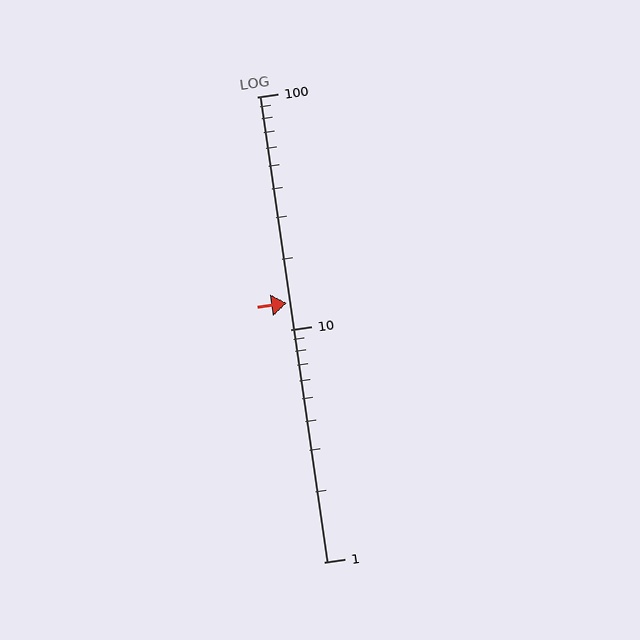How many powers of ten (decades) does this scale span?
The scale spans 2 decades, from 1 to 100.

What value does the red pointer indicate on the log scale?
The pointer indicates approximately 13.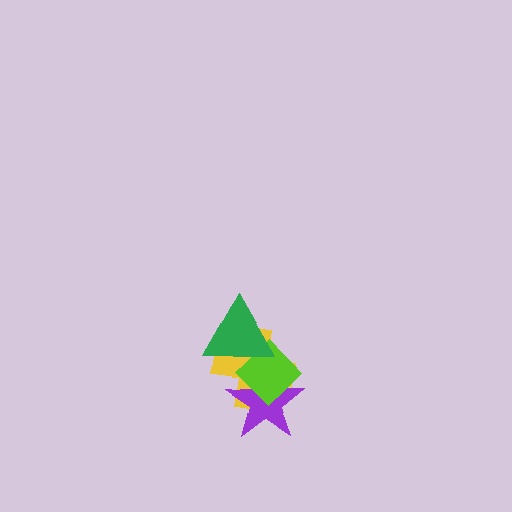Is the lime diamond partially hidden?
Yes, it is partially covered by another shape.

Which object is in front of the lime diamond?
The green triangle is in front of the lime diamond.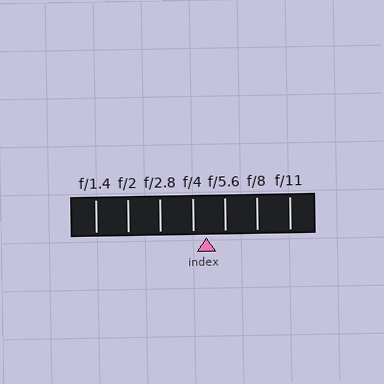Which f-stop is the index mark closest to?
The index mark is closest to f/4.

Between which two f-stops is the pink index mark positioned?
The index mark is between f/4 and f/5.6.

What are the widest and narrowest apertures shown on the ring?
The widest aperture shown is f/1.4 and the narrowest is f/11.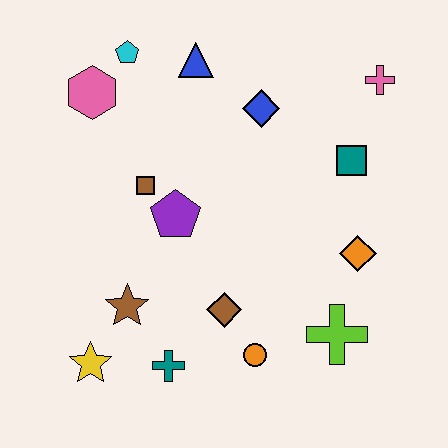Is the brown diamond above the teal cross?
Yes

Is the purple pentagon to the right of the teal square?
No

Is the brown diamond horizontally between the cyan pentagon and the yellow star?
No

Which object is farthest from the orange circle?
The cyan pentagon is farthest from the orange circle.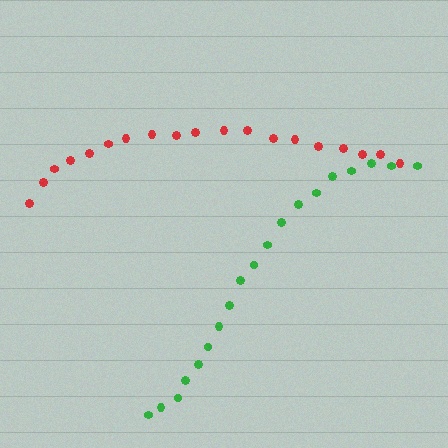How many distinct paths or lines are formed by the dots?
There are 2 distinct paths.